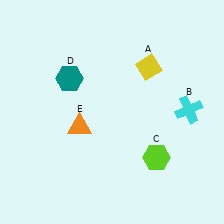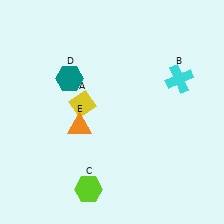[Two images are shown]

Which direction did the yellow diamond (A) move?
The yellow diamond (A) moved left.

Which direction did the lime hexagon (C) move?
The lime hexagon (C) moved left.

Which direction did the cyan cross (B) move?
The cyan cross (B) moved up.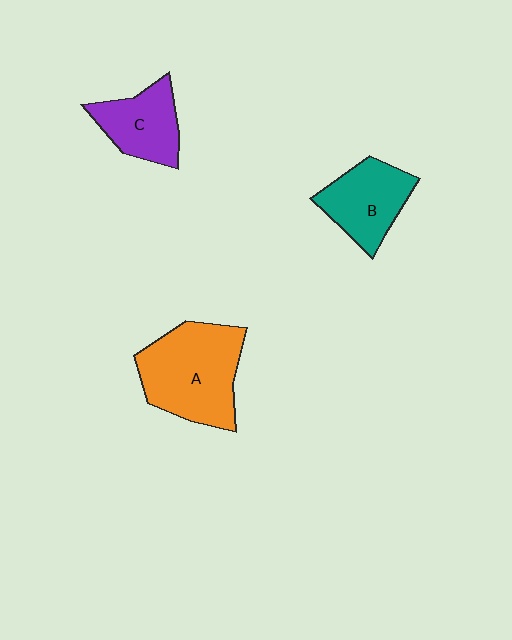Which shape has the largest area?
Shape A (orange).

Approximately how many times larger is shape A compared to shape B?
Approximately 1.5 times.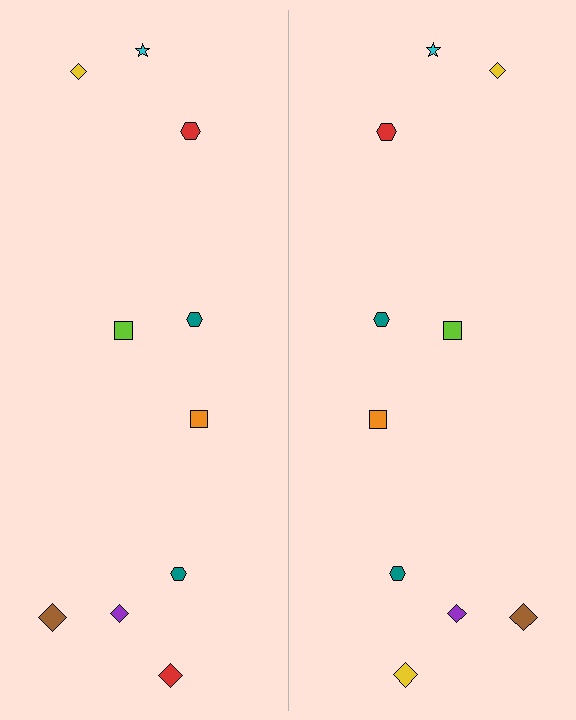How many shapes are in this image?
There are 20 shapes in this image.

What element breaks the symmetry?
The yellow diamond on the right side breaks the symmetry — its mirror counterpart is red.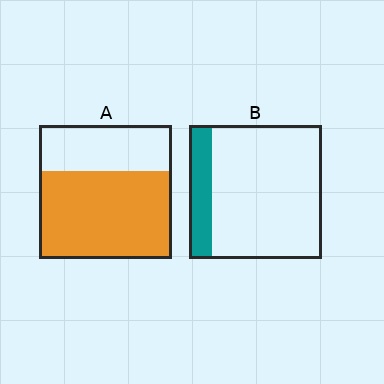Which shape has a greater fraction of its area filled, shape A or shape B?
Shape A.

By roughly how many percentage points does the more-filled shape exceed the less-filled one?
By roughly 50 percentage points (A over B).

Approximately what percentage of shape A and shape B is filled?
A is approximately 65% and B is approximately 15%.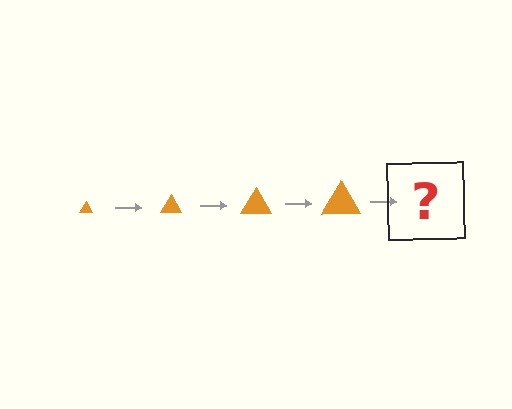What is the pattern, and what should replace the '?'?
The pattern is that the triangle gets progressively larger each step. The '?' should be an orange triangle, larger than the previous one.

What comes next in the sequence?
The next element should be an orange triangle, larger than the previous one.